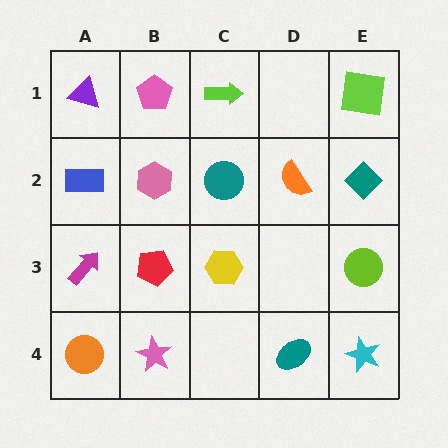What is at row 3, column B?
A red pentagon.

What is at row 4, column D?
A teal ellipse.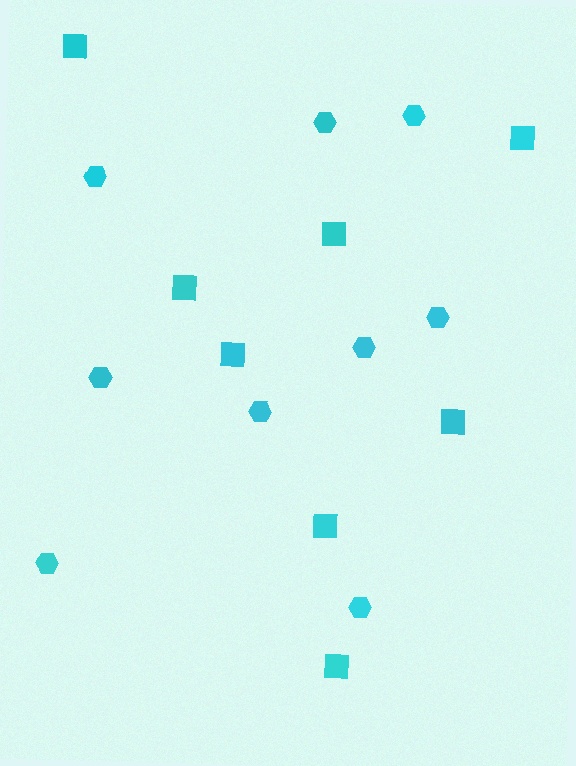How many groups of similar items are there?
There are 2 groups: one group of squares (8) and one group of hexagons (9).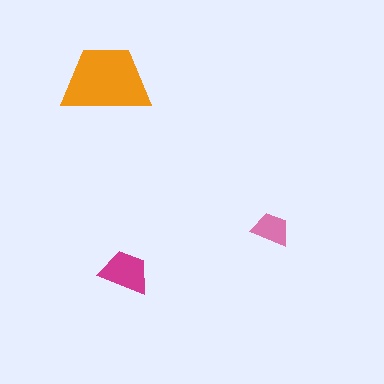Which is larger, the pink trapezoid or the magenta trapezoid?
The magenta one.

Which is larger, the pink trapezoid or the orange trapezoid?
The orange one.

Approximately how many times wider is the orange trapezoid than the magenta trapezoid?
About 2 times wider.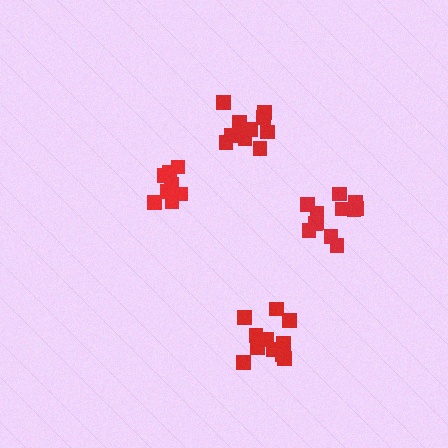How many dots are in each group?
Group 1: 12 dots, Group 2: 11 dots, Group 3: 11 dots, Group 4: 8 dots (42 total).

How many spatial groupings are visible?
There are 4 spatial groupings.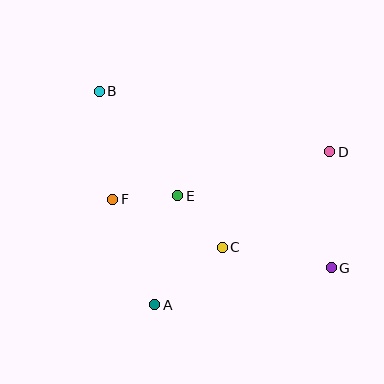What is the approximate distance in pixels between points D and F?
The distance between D and F is approximately 222 pixels.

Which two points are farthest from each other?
Points B and G are farthest from each other.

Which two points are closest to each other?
Points E and F are closest to each other.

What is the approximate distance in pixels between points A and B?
The distance between A and B is approximately 221 pixels.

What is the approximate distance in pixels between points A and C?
The distance between A and C is approximately 89 pixels.